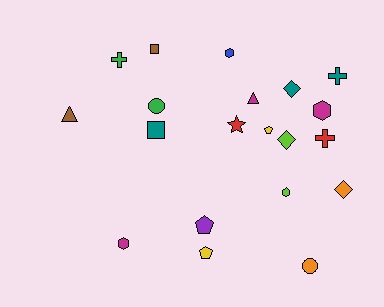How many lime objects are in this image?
There are 2 lime objects.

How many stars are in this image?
There is 1 star.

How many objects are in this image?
There are 20 objects.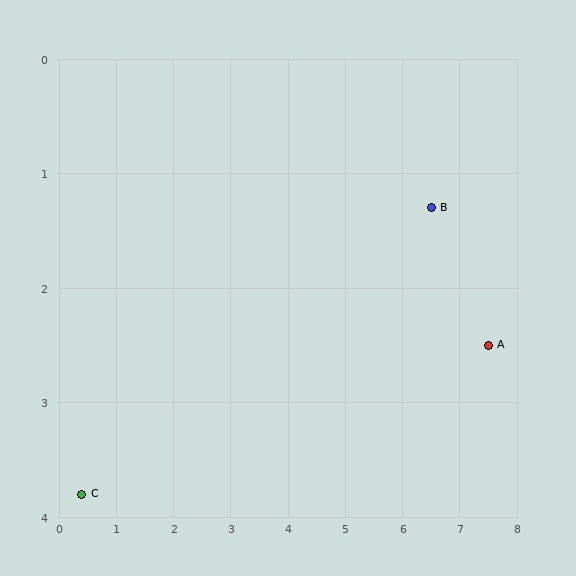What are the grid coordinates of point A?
Point A is at approximately (7.5, 2.5).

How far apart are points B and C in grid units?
Points B and C are about 6.6 grid units apart.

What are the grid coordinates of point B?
Point B is at approximately (6.5, 1.3).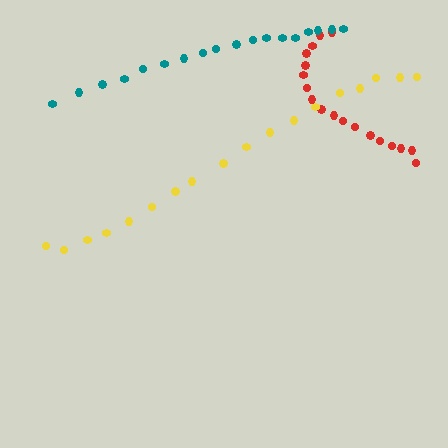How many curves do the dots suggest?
There are 3 distinct paths.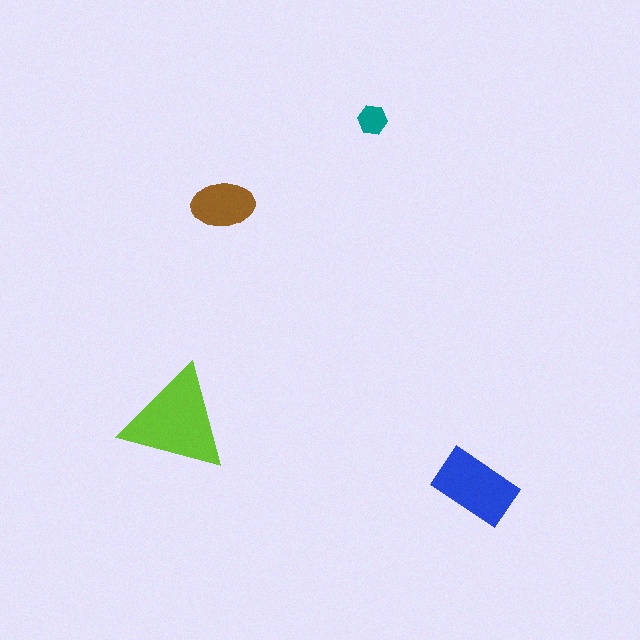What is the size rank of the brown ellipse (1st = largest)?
3rd.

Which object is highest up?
The teal hexagon is topmost.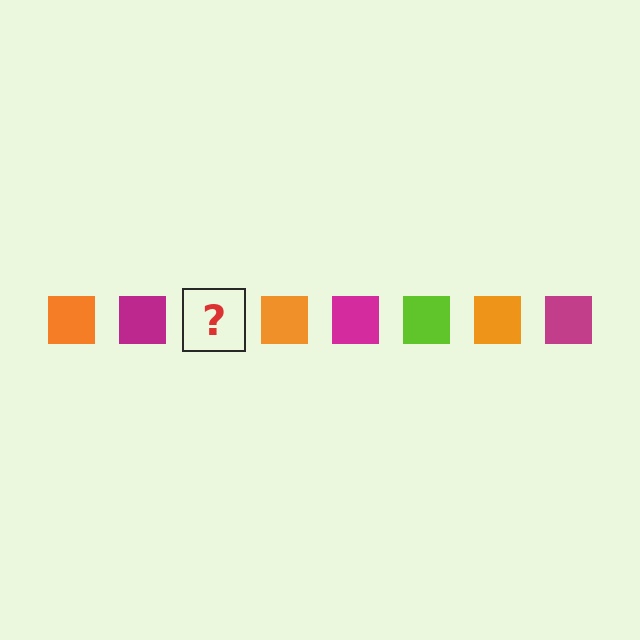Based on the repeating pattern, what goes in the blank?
The blank should be a lime square.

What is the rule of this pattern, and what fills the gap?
The rule is that the pattern cycles through orange, magenta, lime squares. The gap should be filled with a lime square.